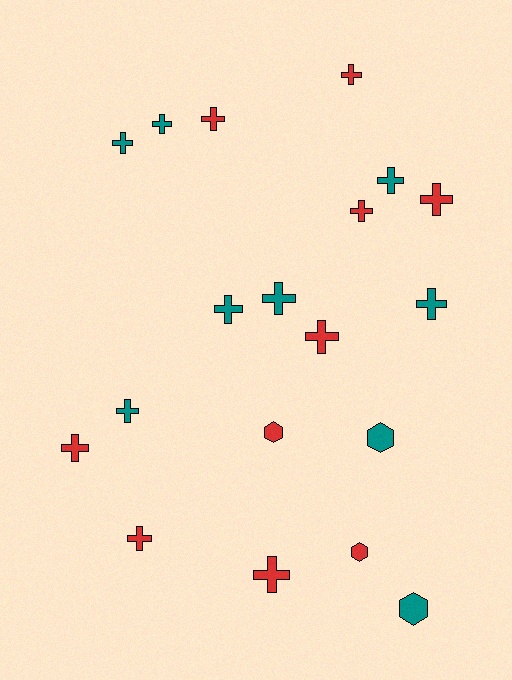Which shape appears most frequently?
Cross, with 15 objects.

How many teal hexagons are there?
There are 2 teal hexagons.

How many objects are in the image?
There are 19 objects.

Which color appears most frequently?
Red, with 10 objects.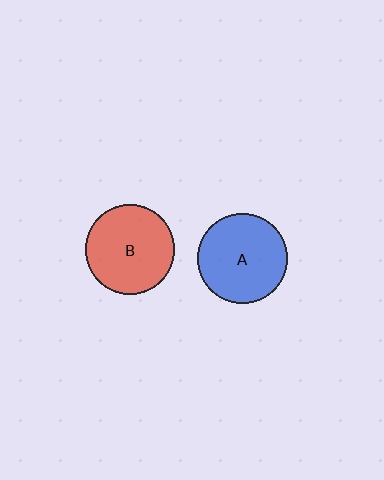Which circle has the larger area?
Circle B (red).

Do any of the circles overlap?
No, none of the circles overlap.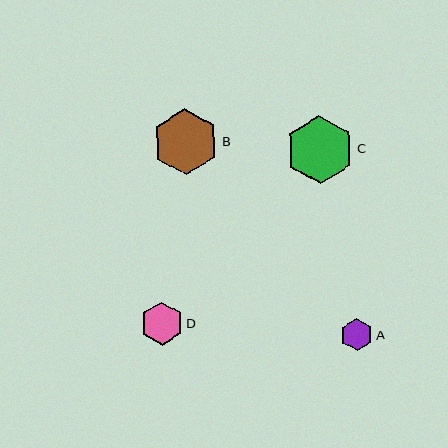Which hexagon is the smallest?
Hexagon A is the smallest with a size of approximately 32 pixels.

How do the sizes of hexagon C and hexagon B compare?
Hexagon C and hexagon B are approximately the same size.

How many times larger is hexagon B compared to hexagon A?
Hexagon B is approximately 2.0 times the size of hexagon A.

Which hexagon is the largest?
Hexagon C is the largest with a size of approximately 68 pixels.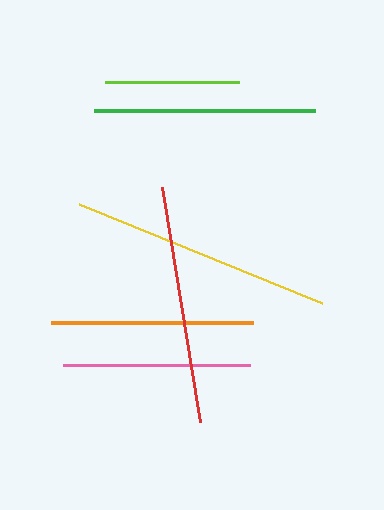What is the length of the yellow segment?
The yellow segment is approximately 262 pixels long.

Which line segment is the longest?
The yellow line is the longest at approximately 262 pixels.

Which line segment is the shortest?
The lime line is the shortest at approximately 134 pixels.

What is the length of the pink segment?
The pink segment is approximately 188 pixels long.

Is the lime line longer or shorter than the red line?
The red line is longer than the lime line.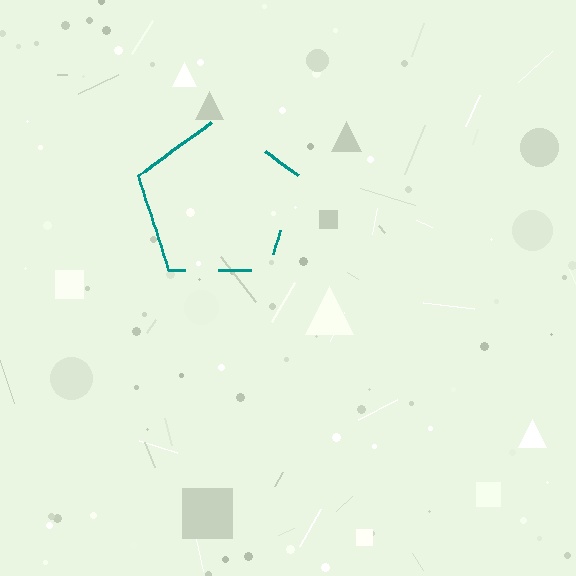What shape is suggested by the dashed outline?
The dashed outline suggests a pentagon.